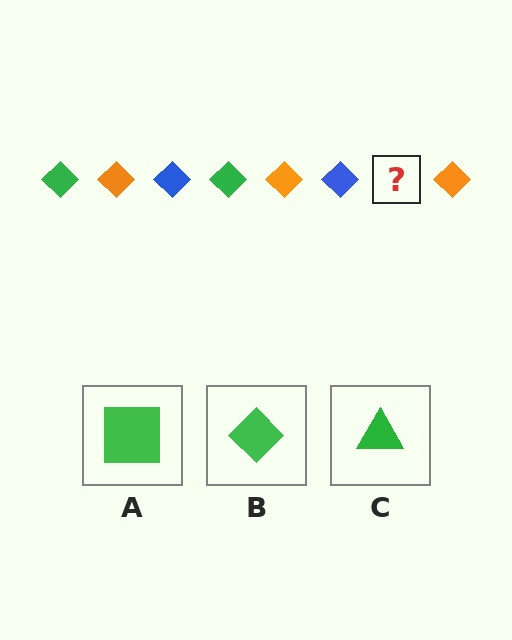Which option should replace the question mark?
Option B.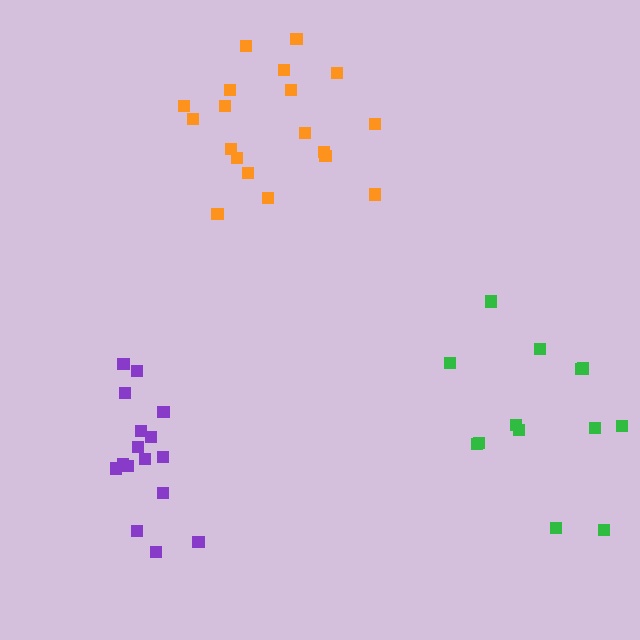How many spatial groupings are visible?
There are 3 spatial groupings.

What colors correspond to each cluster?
The clusters are colored: orange, green, purple.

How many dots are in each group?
Group 1: 19 dots, Group 2: 13 dots, Group 3: 16 dots (48 total).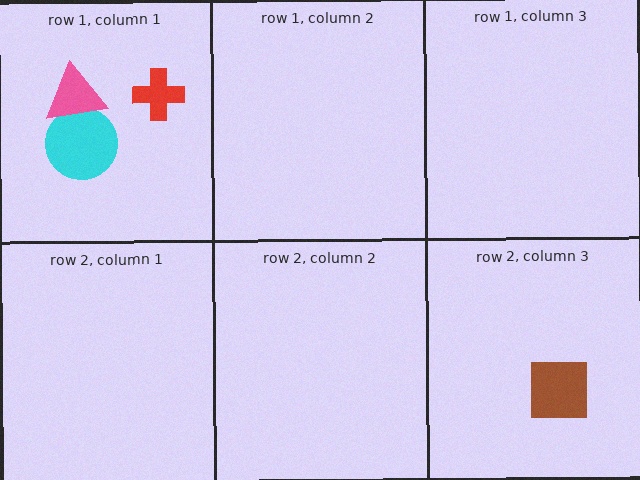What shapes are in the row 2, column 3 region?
The brown square.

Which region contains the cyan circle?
The row 1, column 1 region.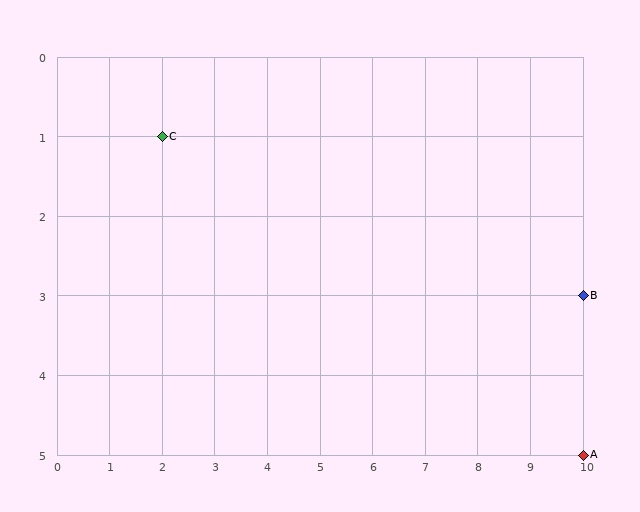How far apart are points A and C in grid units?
Points A and C are 8 columns and 4 rows apart (about 8.9 grid units diagonally).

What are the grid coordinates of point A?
Point A is at grid coordinates (10, 5).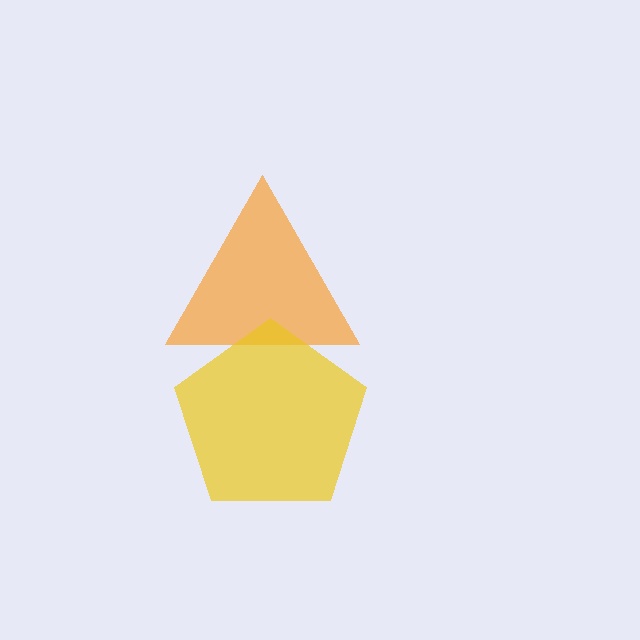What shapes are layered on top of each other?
The layered shapes are: an orange triangle, a yellow pentagon.